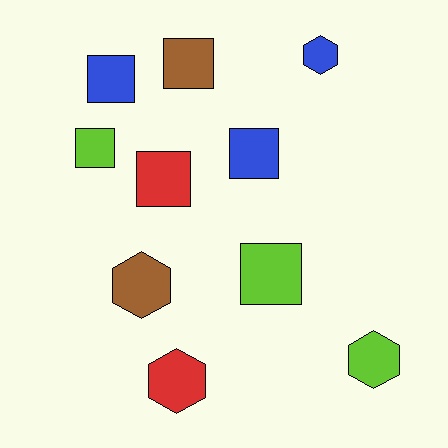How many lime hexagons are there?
There is 1 lime hexagon.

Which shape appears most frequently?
Square, with 6 objects.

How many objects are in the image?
There are 10 objects.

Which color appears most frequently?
Lime, with 3 objects.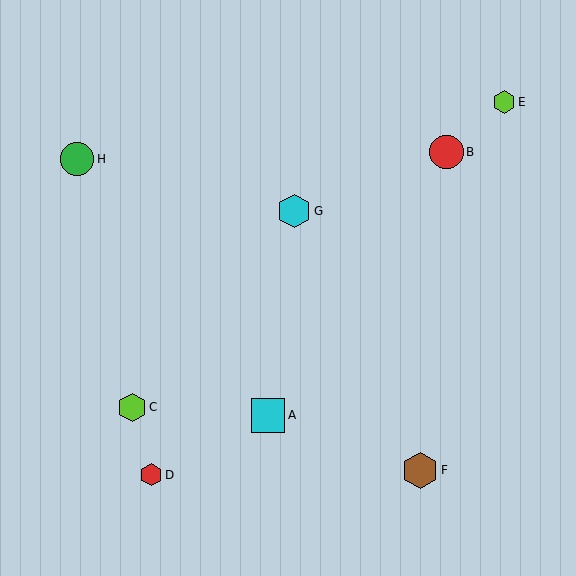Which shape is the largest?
The brown hexagon (labeled F) is the largest.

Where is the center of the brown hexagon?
The center of the brown hexagon is at (420, 470).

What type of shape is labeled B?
Shape B is a red circle.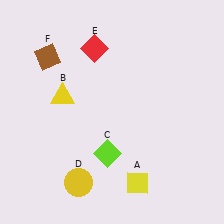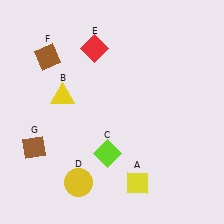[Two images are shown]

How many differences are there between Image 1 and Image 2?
There is 1 difference between the two images.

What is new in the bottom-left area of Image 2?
A brown diamond (G) was added in the bottom-left area of Image 2.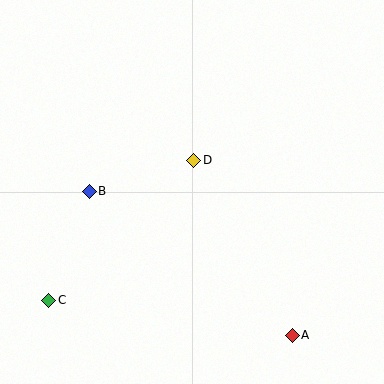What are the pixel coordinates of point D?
Point D is at (194, 160).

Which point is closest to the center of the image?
Point D at (194, 160) is closest to the center.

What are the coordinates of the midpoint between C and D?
The midpoint between C and D is at (121, 230).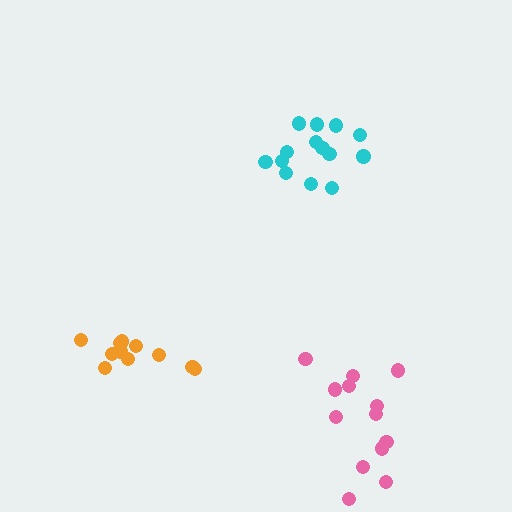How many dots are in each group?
Group 1: 11 dots, Group 2: 14 dots, Group 3: 13 dots (38 total).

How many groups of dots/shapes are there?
There are 3 groups.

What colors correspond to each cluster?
The clusters are colored: orange, cyan, pink.